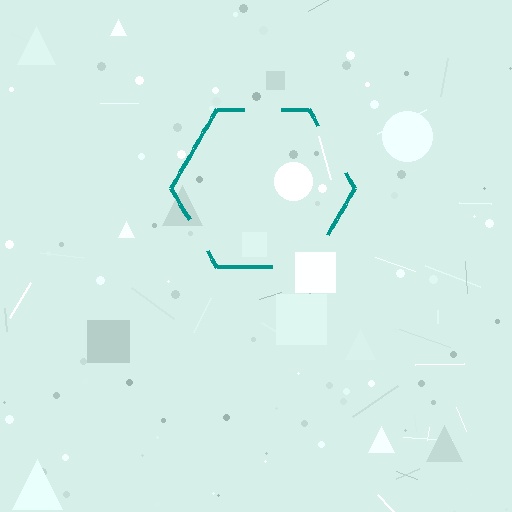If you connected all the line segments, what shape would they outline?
They would outline a hexagon.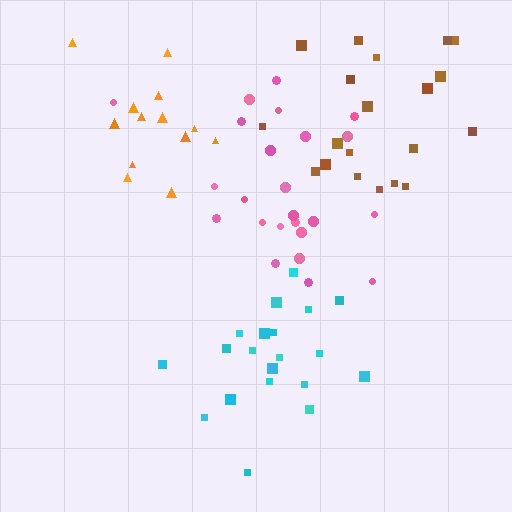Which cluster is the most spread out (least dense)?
Brown.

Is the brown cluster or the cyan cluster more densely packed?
Cyan.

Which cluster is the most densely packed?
Orange.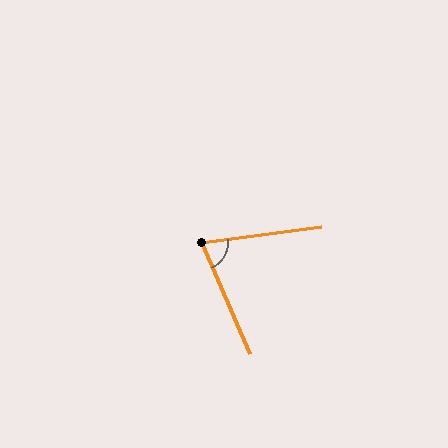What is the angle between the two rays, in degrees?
Approximately 74 degrees.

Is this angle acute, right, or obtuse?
It is acute.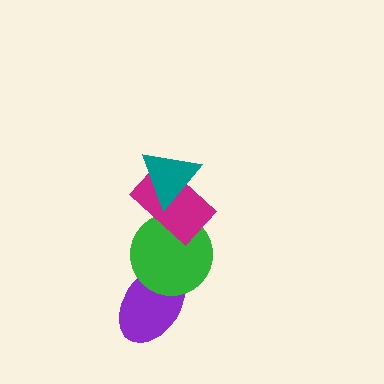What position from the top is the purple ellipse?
The purple ellipse is 4th from the top.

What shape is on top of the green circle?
The magenta rectangle is on top of the green circle.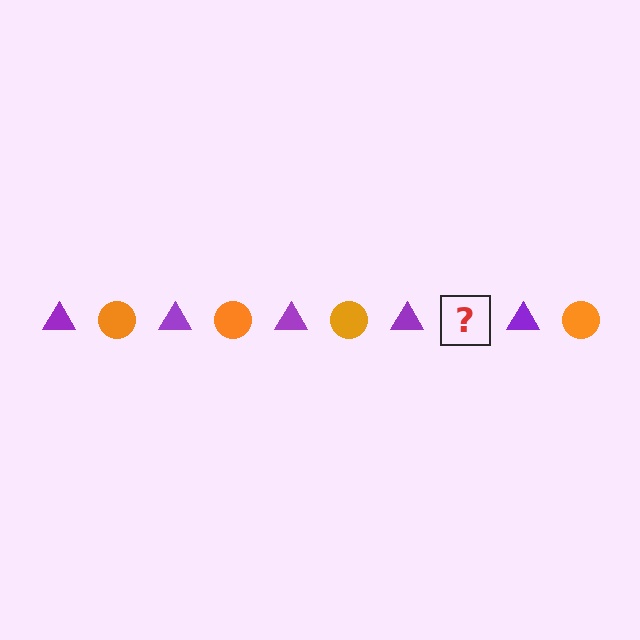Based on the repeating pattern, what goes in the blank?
The blank should be an orange circle.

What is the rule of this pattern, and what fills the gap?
The rule is that the pattern alternates between purple triangle and orange circle. The gap should be filled with an orange circle.